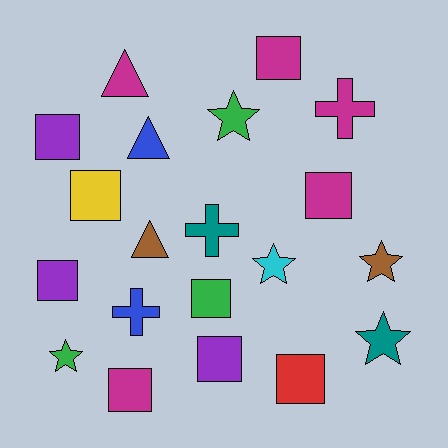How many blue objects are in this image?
There are 2 blue objects.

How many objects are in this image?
There are 20 objects.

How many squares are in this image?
There are 9 squares.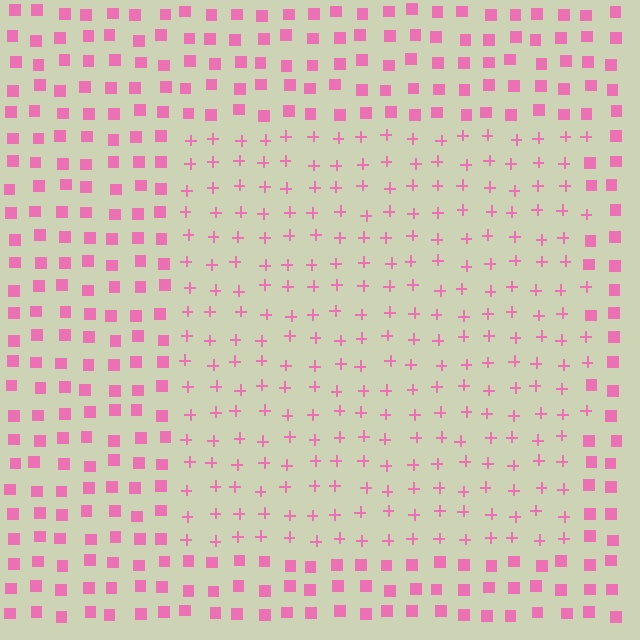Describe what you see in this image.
The image is filled with small pink elements arranged in a uniform grid. A rectangle-shaped region contains plus signs, while the surrounding area contains squares. The boundary is defined purely by the change in element shape.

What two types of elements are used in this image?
The image uses plus signs inside the rectangle region and squares outside it.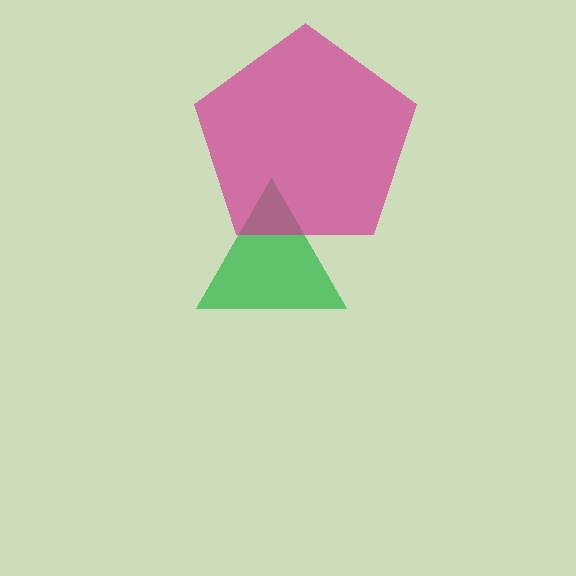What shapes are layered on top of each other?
The layered shapes are: a green triangle, a magenta pentagon.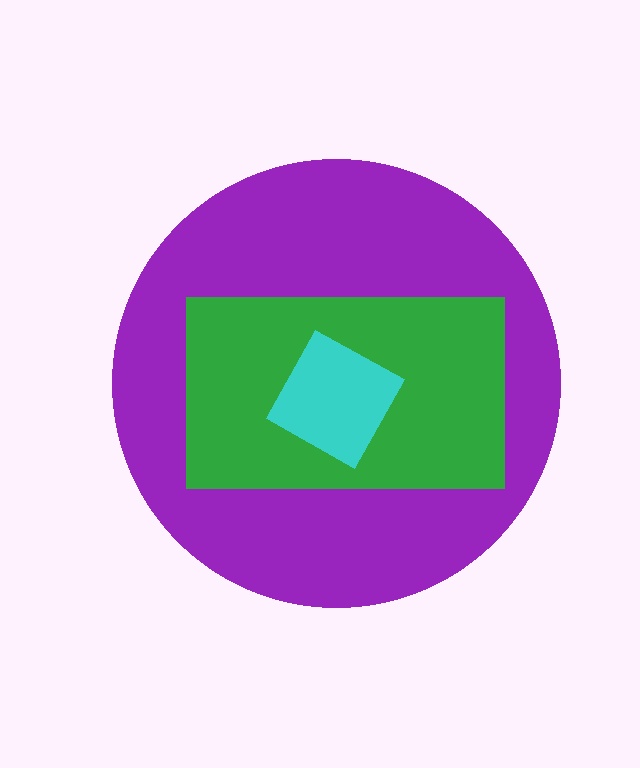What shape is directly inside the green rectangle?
The cyan square.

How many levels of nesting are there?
3.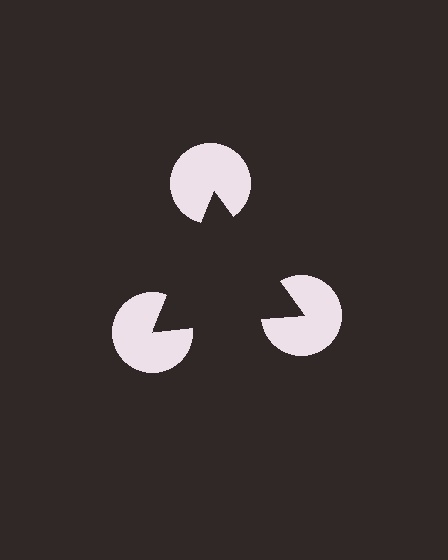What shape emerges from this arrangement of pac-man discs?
An illusory triangle — its edges are inferred from the aligned wedge cuts in the pac-man discs, not physically drawn.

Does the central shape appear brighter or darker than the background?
It typically appears slightly darker than the background, even though no actual brightness change is drawn.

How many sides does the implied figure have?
3 sides.